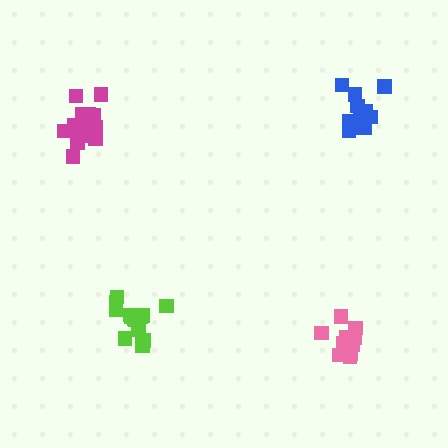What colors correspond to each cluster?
The clusters are colored: lime, magenta, pink, blue.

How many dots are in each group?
Group 1: 16 dots, Group 2: 16 dots, Group 3: 13 dots, Group 4: 14 dots (59 total).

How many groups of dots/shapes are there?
There are 4 groups.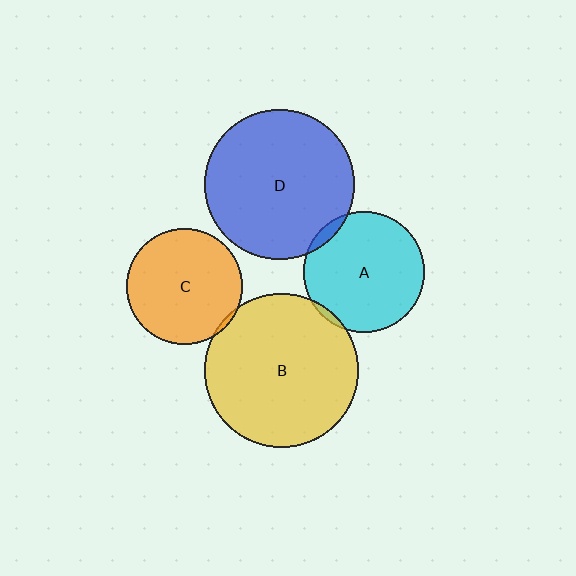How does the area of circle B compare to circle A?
Approximately 1.6 times.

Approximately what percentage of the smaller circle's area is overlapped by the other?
Approximately 5%.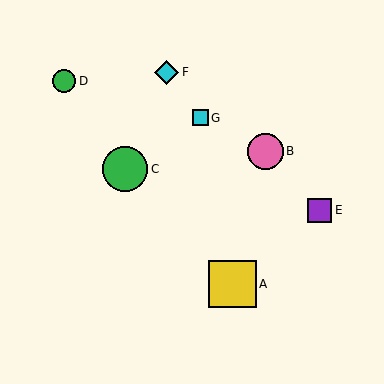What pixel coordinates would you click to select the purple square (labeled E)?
Click at (320, 210) to select the purple square E.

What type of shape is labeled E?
Shape E is a purple square.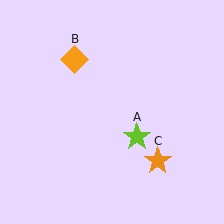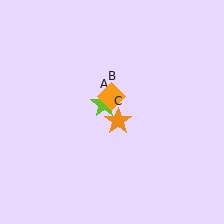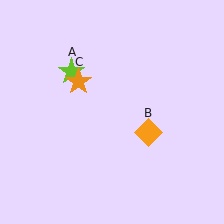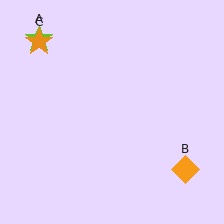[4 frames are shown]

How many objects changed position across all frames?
3 objects changed position: lime star (object A), orange diamond (object B), orange star (object C).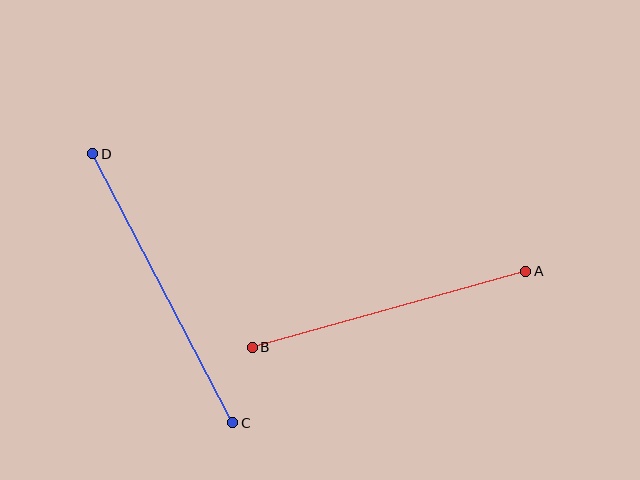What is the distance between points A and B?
The distance is approximately 284 pixels.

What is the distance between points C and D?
The distance is approximately 303 pixels.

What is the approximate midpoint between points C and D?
The midpoint is at approximately (163, 288) pixels.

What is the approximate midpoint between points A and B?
The midpoint is at approximately (389, 309) pixels.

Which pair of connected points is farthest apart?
Points C and D are farthest apart.